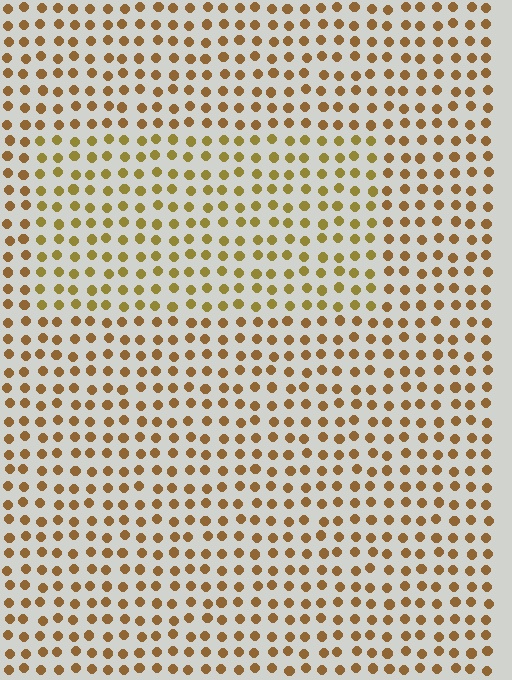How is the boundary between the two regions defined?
The boundary is defined purely by a slight shift in hue (about 22 degrees). Spacing, size, and orientation are identical on both sides.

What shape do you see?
I see a rectangle.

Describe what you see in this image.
The image is filled with small brown elements in a uniform arrangement. A rectangle-shaped region is visible where the elements are tinted to a slightly different hue, forming a subtle color boundary.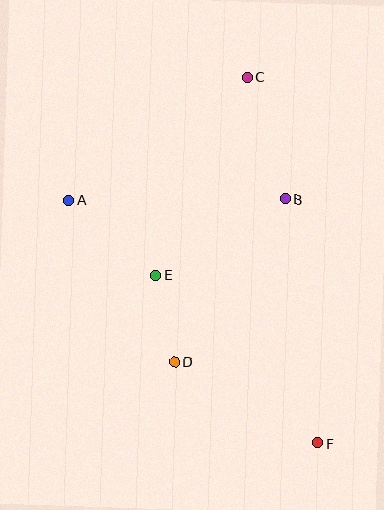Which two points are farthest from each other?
Points C and F are farthest from each other.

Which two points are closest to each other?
Points D and E are closest to each other.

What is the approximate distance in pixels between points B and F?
The distance between B and F is approximately 246 pixels.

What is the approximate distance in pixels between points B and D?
The distance between B and D is approximately 197 pixels.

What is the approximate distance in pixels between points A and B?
The distance between A and B is approximately 217 pixels.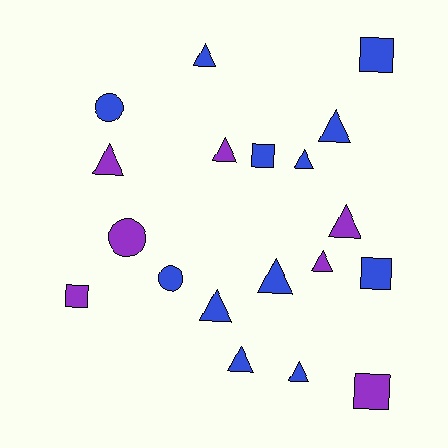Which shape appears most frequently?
Triangle, with 11 objects.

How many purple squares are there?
There are 2 purple squares.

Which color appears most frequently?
Blue, with 12 objects.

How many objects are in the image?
There are 19 objects.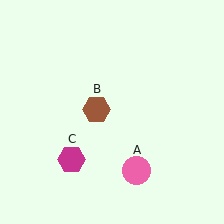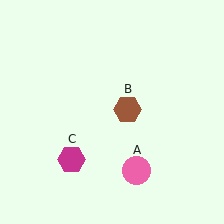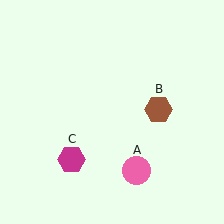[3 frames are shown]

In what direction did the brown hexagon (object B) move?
The brown hexagon (object B) moved right.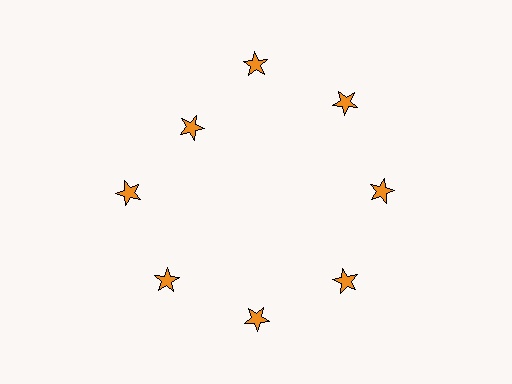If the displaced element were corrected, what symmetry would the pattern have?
It would have 8-fold rotational symmetry — the pattern would map onto itself every 45 degrees.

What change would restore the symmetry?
The symmetry would be restored by moving it outward, back onto the ring so that all 8 stars sit at equal angles and equal distance from the center.